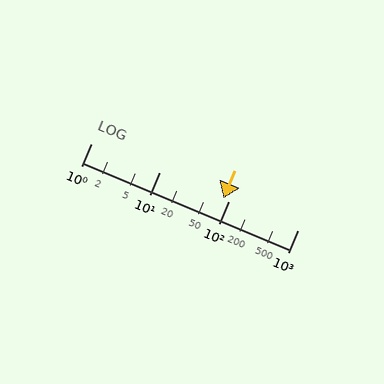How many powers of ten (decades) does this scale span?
The scale spans 3 decades, from 1 to 1000.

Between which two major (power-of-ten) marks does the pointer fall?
The pointer is between 10 and 100.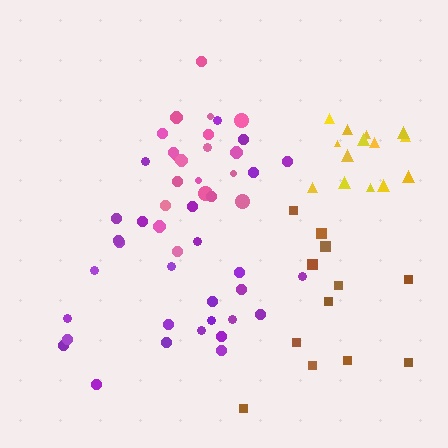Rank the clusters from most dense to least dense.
yellow, pink, purple, brown.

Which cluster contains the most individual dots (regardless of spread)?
Purple (29).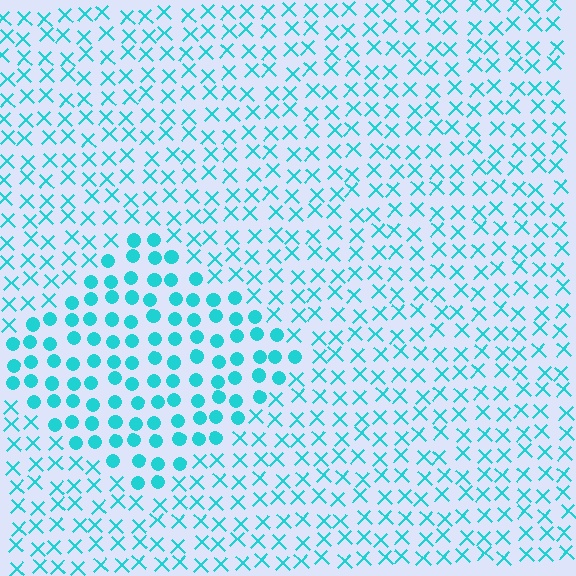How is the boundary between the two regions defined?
The boundary is defined by a change in element shape: circles inside vs. X marks outside. All elements share the same color and spacing.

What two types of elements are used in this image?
The image uses circles inside the diamond region and X marks outside it.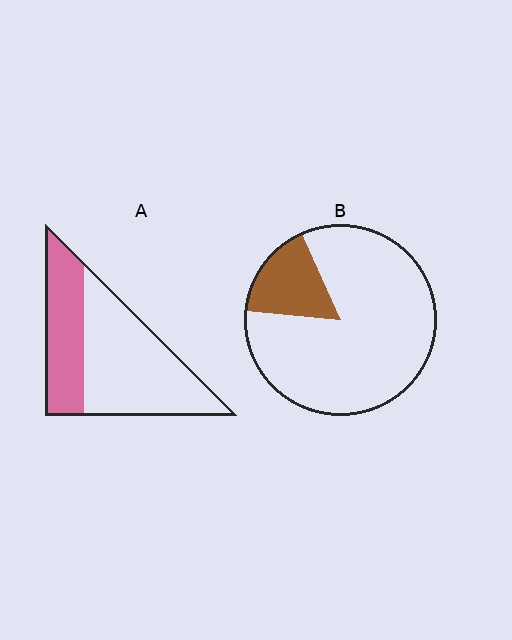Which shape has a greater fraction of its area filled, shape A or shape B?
Shape A.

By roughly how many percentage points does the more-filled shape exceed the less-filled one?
By roughly 20 percentage points (A over B).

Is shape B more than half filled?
No.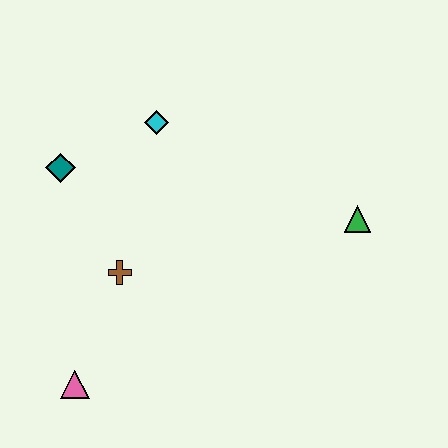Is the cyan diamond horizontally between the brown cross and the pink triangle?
No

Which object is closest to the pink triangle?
The brown cross is closest to the pink triangle.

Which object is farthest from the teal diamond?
The green triangle is farthest from the teal diamond.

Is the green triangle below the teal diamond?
Yes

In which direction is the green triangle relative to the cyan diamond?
The green triangle is to the right of the cyan diamond.